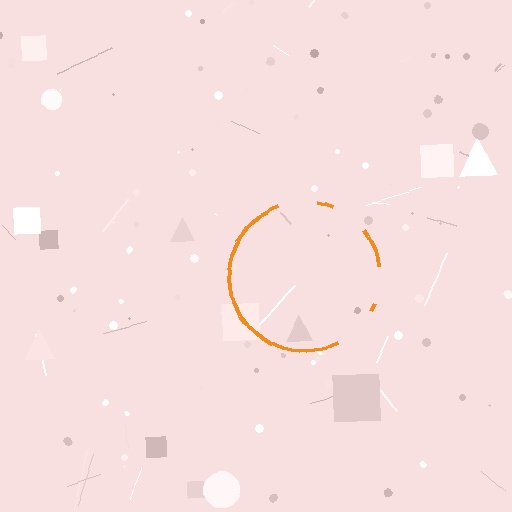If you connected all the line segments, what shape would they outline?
They would outline a circle.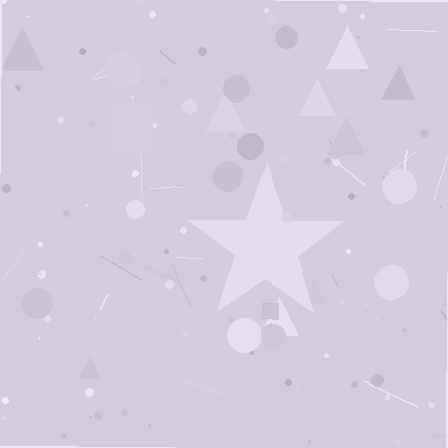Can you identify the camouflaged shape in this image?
The camouflaged shape is a star.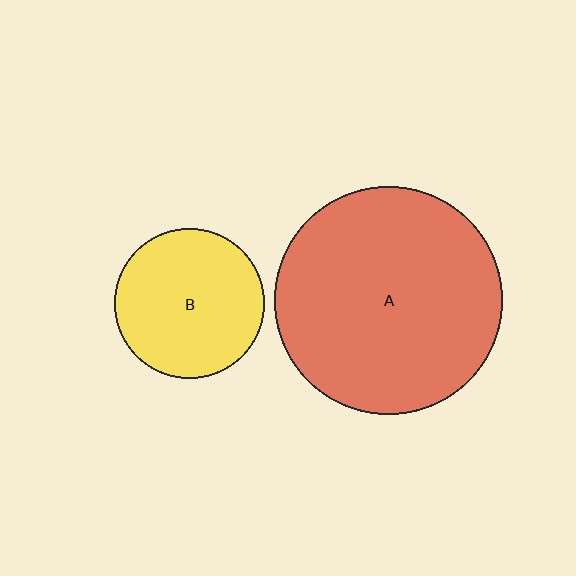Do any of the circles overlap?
No, none of the circles overlap.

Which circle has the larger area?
Circle A (red).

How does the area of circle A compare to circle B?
Approximately 2.3 times.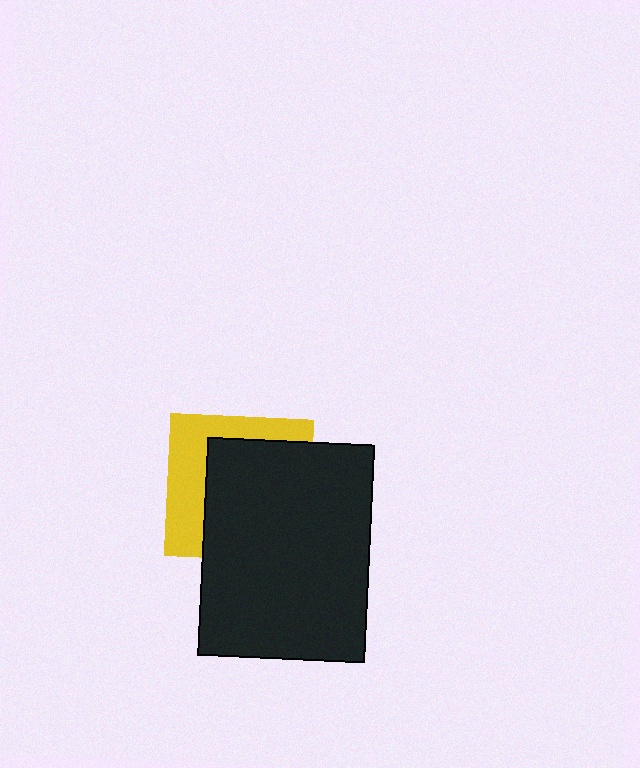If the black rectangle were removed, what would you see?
You would see the complete yellow square.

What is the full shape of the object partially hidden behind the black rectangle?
The partially hidden object is a yellow square.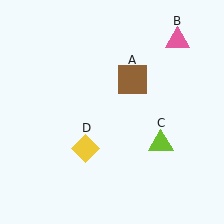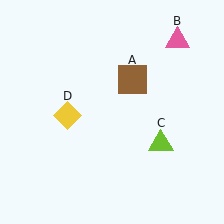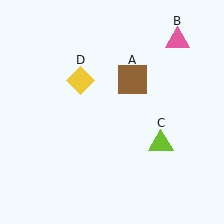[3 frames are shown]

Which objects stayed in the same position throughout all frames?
Brown square (object A) and pink triangle (object B) and lime triangle (object C) remained stationary.